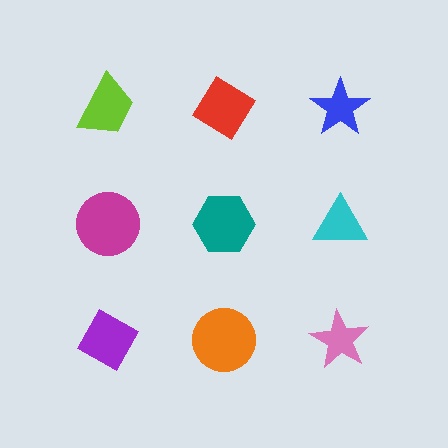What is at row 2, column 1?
A magenta circle.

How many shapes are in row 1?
3 shapes.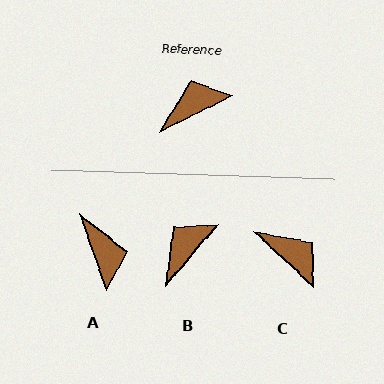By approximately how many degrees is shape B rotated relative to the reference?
Approximately 24 degrees counter-clockwise.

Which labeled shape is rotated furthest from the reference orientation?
A, about 97 degrees away.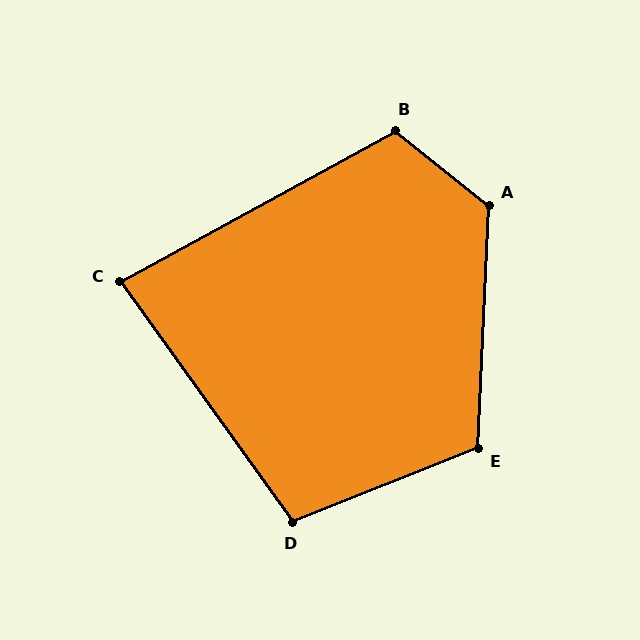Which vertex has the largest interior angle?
A, at approximately 126 degrees.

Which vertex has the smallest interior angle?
C, at approximately 83 degrees.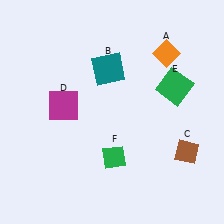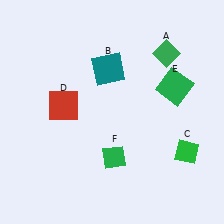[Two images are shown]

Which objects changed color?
A changed from orange to green. C changed from brown to green. D changed from magenta to red.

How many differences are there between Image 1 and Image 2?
There are 3 differences between the two images.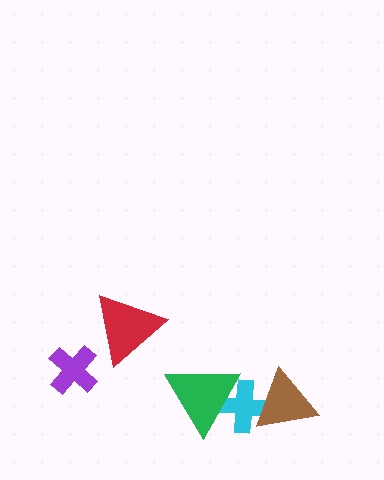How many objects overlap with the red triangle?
0 objects overlap with the red triangle.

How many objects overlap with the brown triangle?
1 object overlaps with the brown triangle.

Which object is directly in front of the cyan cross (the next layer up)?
The green triangle is directly in front of the cyan cross.